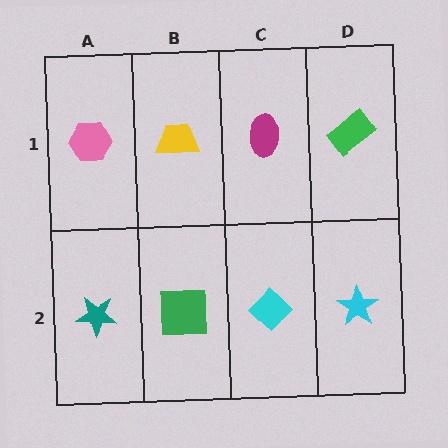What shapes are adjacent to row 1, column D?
A cyan star (row 2, column D), a magenta ellipse (row 1, column C).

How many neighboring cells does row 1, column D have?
2.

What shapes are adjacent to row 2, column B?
A yellow trapezoid (row 1, column B), a teal star (row 2, column A), a cyan diamond (row 2, column C).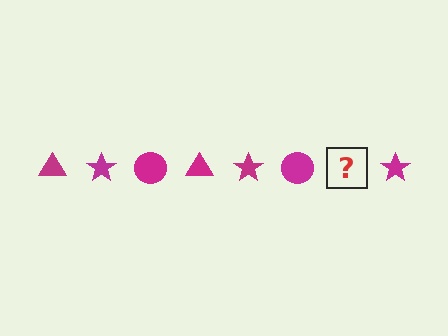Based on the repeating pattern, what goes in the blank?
The blank should be a magenta triangle.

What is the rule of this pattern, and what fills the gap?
The rule is that the pattern cycles through triangle, star, circle shapes in magenta. The gap should be filled with a magenta triangle.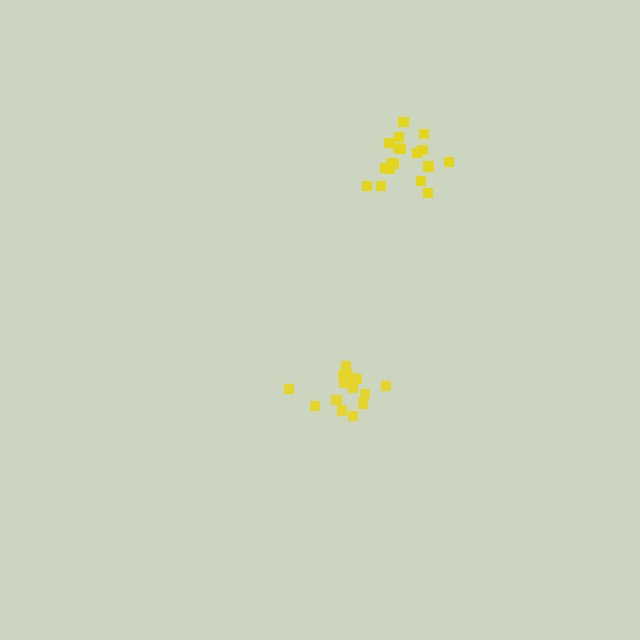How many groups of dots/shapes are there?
There are 2 groups.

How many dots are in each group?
Group 1: 17 dots, Group 2: 18 dots (35 total).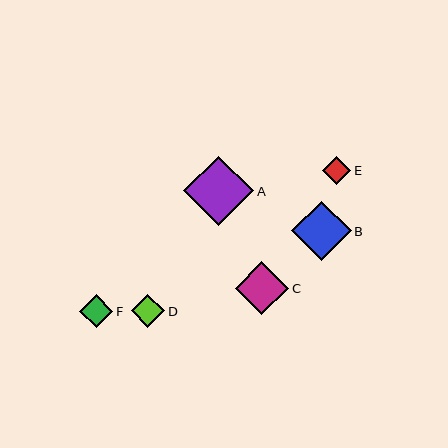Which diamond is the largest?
Diamond A is the largest with a size of approximately 70 pixels.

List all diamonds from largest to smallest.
From largest to smallest: A, B, C, D, F, E.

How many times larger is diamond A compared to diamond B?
Diamond A is approximately 1.2 times the size of diamond B.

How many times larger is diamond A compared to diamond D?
Diamond A is approximately 2.1 times the size of diamond D.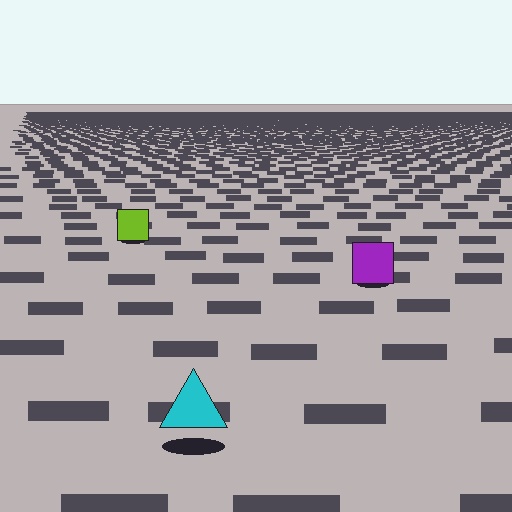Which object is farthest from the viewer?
The lime square is farthest from the viewer. It appears smaller and the ground texture around it is denser.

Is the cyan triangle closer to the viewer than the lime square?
Yes. The cyan triangle is closer — you can tell from the texture gradient: the ground texture is coarser near it.